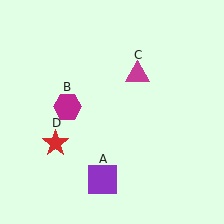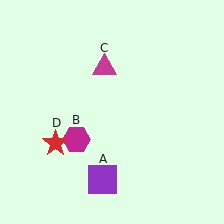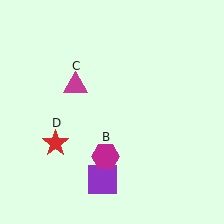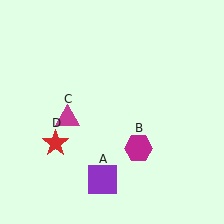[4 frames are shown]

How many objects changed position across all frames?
2 objects changed position: magenta hexagon (object B), magenta triangle (object C).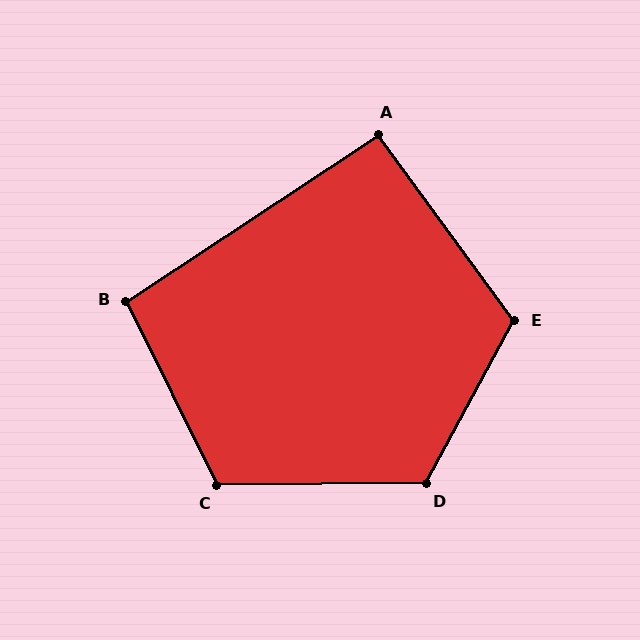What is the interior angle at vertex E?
Approximately 115 degrees (obtuse).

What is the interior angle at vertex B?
Approximately 97 degrees (obtuse).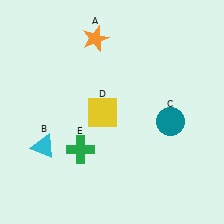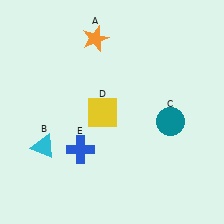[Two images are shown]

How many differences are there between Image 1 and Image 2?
There is 1 difference between the two images.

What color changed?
The cross (E) changed from green in Image 1 to blue in Image 2.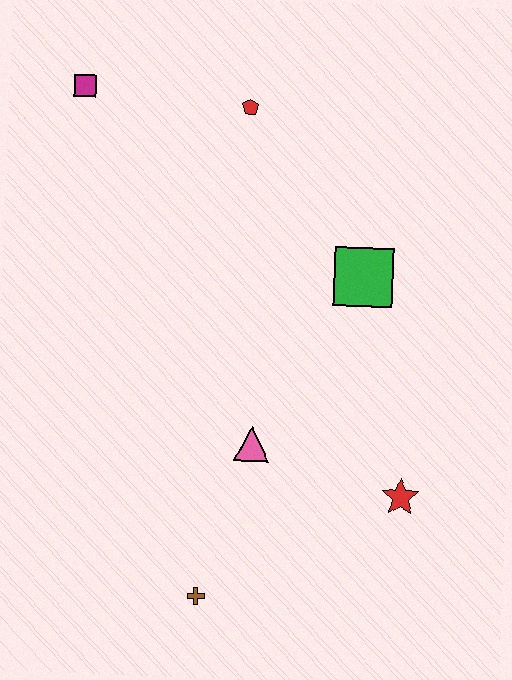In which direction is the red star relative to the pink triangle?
The red star is to the right of the pink triangle.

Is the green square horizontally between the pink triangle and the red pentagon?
No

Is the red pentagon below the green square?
No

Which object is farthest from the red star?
The magenta square is farthest from the red star.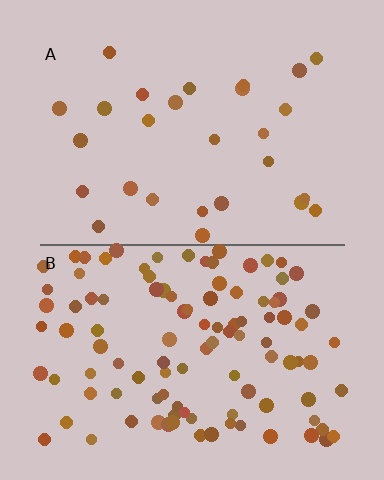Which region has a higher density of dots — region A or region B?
B (the bottom).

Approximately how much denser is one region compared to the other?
Approximately 3.9× — region B over region A.